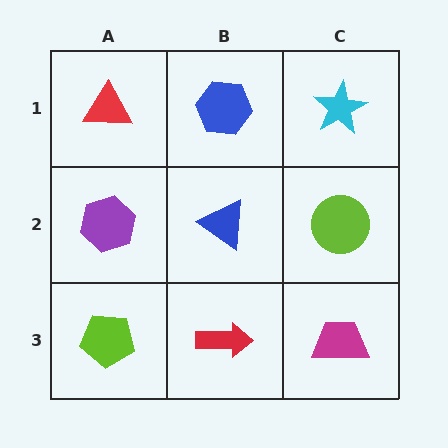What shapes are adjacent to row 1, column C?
A lime circle (row 2, column C), a blue hexagon (row 1, column B).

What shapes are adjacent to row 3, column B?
A blue triangle (row 2, column B), a lime pentagon (row 3, column A), a magenta trapezoid (row 3, column C).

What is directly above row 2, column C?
A cyan star.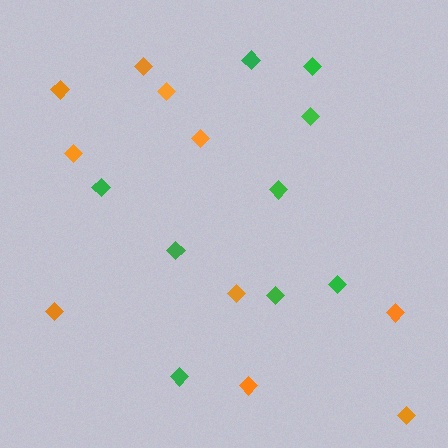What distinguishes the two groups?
There are 2 groups: one group of orange diamonds (10) and one group of green diamonds (9).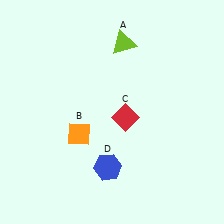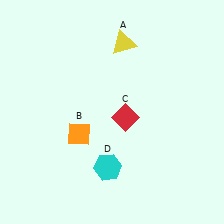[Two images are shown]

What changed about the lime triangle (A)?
In Image 1, A is lime. In Image 2, it changed to yellow.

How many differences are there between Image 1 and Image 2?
There are 2 differences between the two images.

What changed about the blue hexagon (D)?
In Image 1, D is blue. In Image 2, it changed to cyan.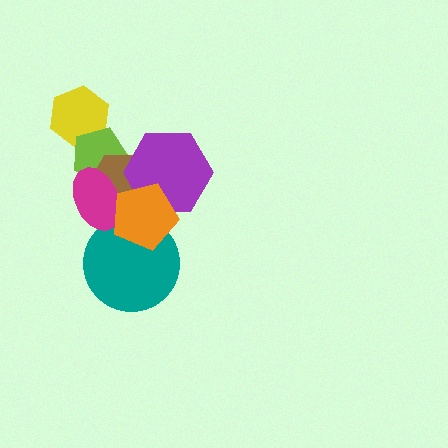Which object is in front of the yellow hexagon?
The lime pentagon is in front of the yellow hexagon.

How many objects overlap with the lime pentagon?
3 objects overlap with the lime pentagon.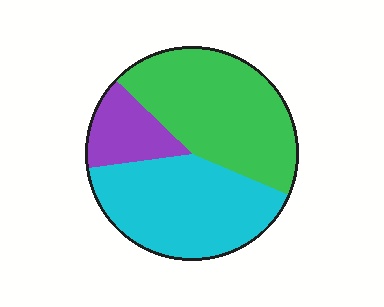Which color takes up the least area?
Purple, at roughly 15%.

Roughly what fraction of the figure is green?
Green covers about 45% of the figure.